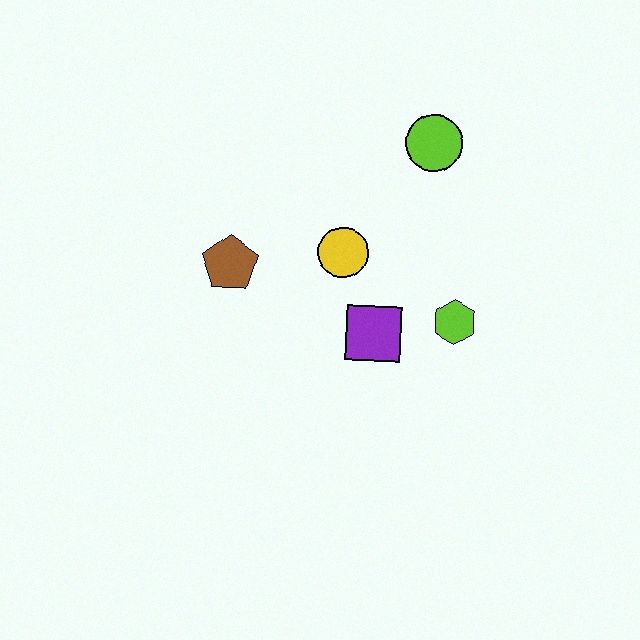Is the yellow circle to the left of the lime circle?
Yes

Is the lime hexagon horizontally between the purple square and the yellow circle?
No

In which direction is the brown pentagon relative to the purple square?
The brown pentagon is to the left of the purple square.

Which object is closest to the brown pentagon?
The yellow circle is closest to the brown pentagon.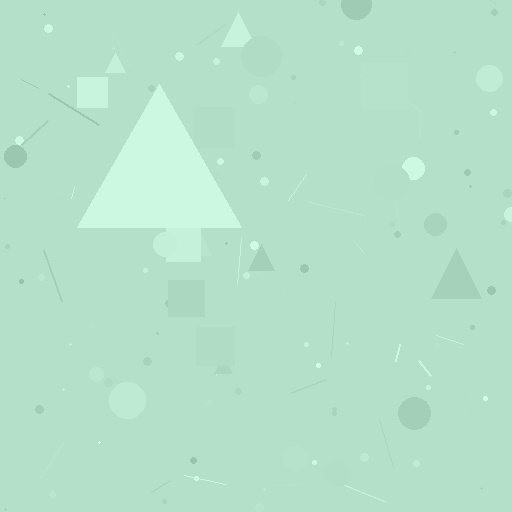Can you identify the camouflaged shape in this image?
The camouflaged shape is a triangle.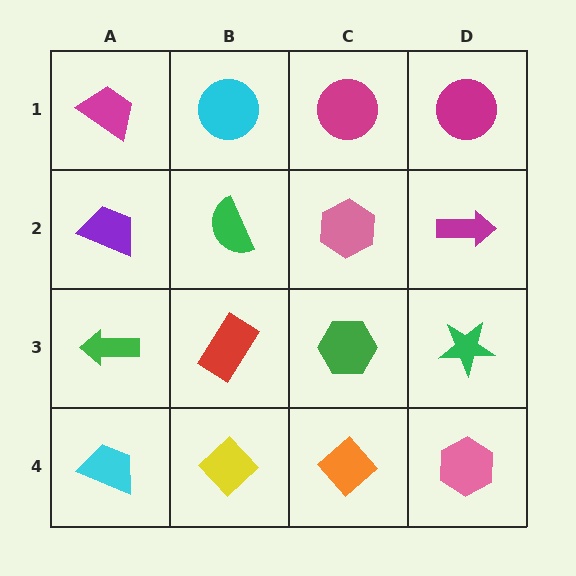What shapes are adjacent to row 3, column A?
A purple trapezoid (row 2, column A), a cyan trapezoid (row 4, column A), a red rectangle (row 3, column B).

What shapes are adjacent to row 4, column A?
A green arrow (row 3, column A), a yellow diamond (row 4, column B).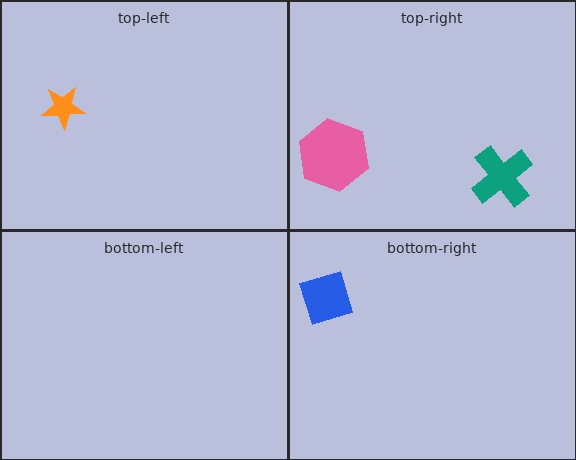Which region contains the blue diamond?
The bottom-right region.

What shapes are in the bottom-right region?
The blue diamond.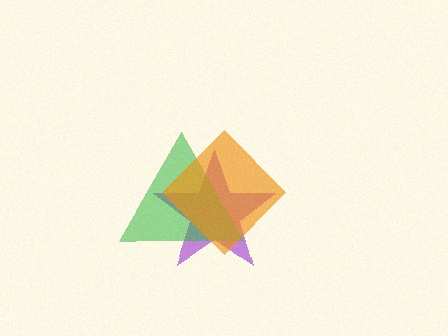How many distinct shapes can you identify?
There are 3 distinct shapes: a purple star, a green triangle, an orange diamond.